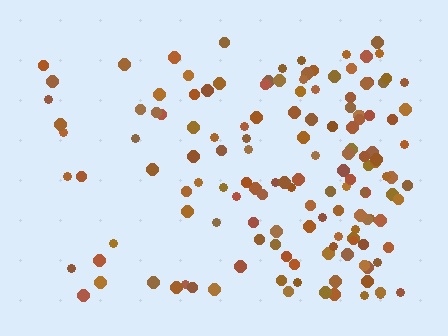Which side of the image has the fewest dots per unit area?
The left.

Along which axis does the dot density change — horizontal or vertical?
Horizontal.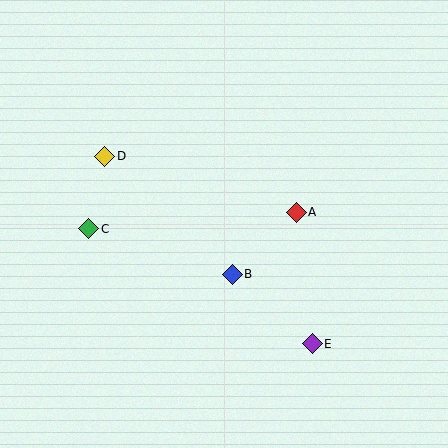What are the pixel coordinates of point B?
Point B is at (232, 274).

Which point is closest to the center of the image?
Point B at (232, 274) is closest to the center.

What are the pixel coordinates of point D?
Point D is at (105, 156).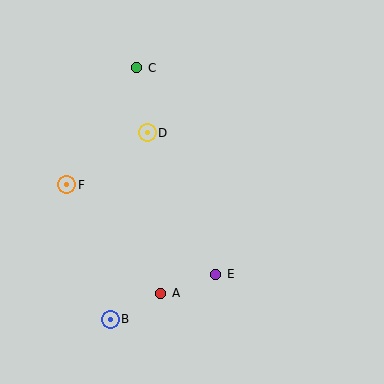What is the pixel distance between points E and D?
The distance between E and D is 157 pixels.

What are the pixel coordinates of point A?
Point A is at (161, 293).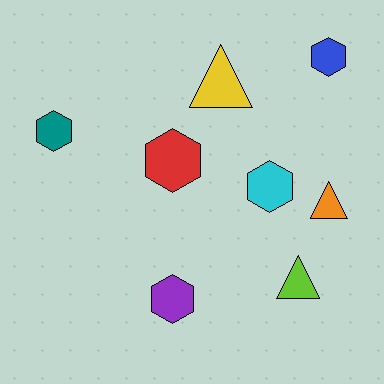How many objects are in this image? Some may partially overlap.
There are 8 objects.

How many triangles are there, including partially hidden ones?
There are 3 triangles.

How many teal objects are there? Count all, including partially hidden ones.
There is 1 teal object.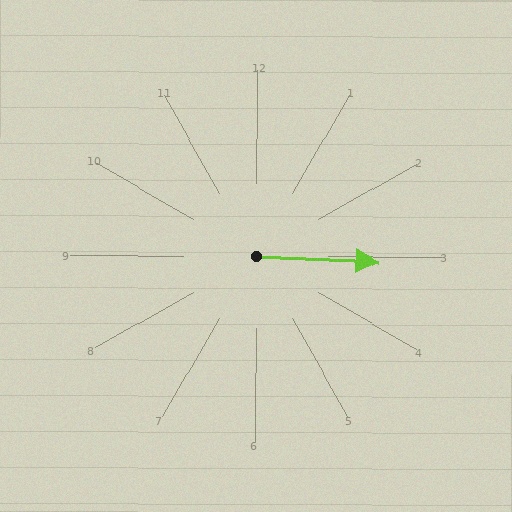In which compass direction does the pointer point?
East.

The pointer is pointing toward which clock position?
Roughly 3 o'clock.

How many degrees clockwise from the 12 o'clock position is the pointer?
Approximately 92 degrees.